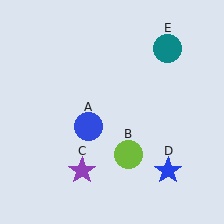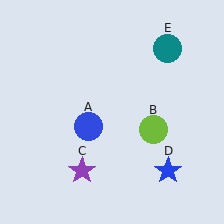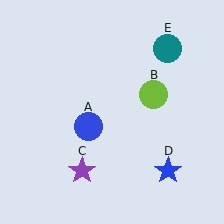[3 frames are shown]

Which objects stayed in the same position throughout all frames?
Blue circle (object A) and purple star (object C) and blue star (object D) and teal circle (object E) remained stationary.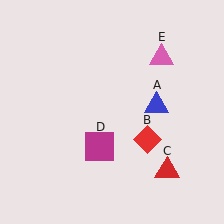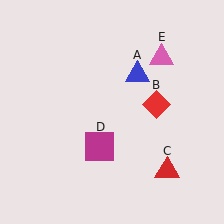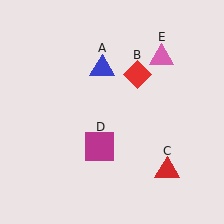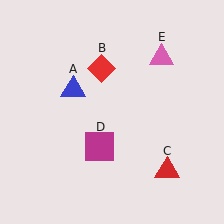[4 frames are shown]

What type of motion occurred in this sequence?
The blue triangle (object A), red diamond (object B) rotated counterclockwise around the center of the scene.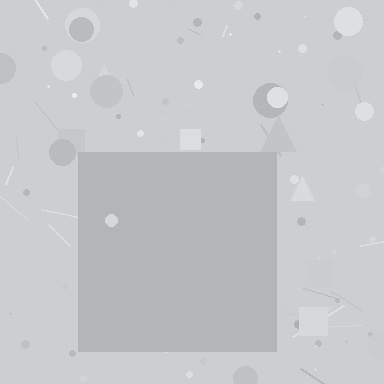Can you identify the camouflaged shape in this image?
The camouflaged shape is a square.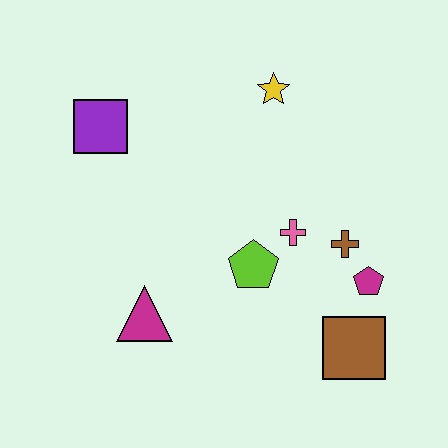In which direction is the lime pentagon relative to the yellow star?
The lime pentagon is below the yellow star.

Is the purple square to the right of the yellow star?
No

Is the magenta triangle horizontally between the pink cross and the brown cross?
No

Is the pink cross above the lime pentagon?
Yes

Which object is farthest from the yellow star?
The brown square is farthest from the yellow star.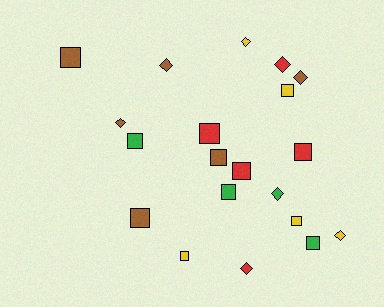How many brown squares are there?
There are 3 brown squares.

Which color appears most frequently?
Brown, with 6 objects.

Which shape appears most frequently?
Square, with 12 objects.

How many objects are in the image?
There are 20 objects.